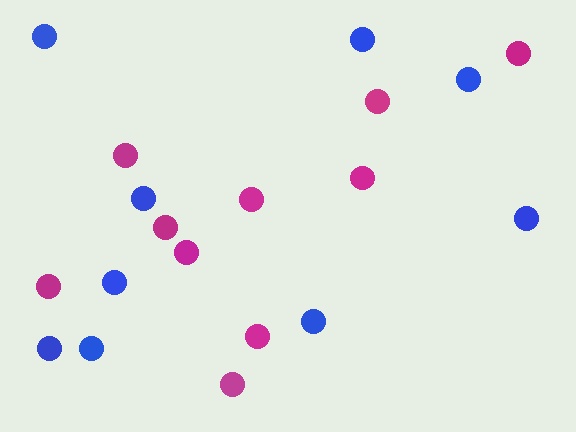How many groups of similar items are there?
There are 2 groups: one group of blue circles (9) and one group of magenta circles (10).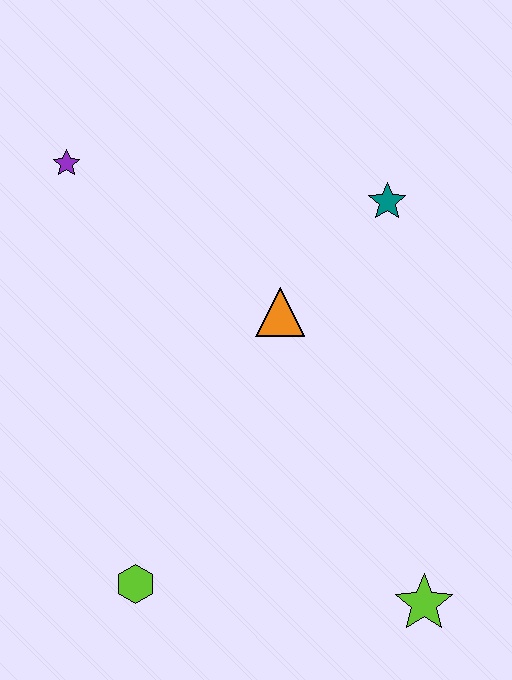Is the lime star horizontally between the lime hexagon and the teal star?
No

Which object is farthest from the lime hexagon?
The teal star is farthest from the lime hexagon.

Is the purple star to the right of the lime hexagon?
No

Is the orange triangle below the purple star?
Yes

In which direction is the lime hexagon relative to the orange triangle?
The lime hexagon is below the orange triangle.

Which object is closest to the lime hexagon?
The lime star is closest to the lime hexagon.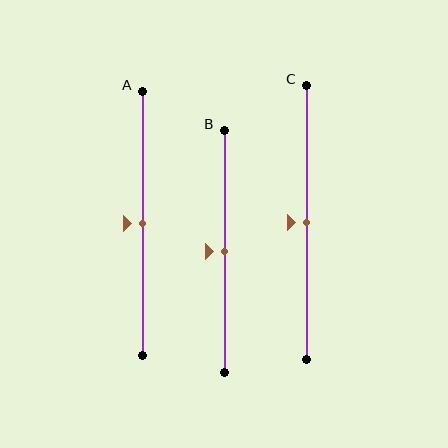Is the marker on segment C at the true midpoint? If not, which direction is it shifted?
Yes, the marker on segment C is at the true midpoint.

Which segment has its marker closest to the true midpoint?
Segment A has its marker closest to the true midpoint.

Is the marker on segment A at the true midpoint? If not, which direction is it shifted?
Yes, the marker on segment A is at the true midpoint.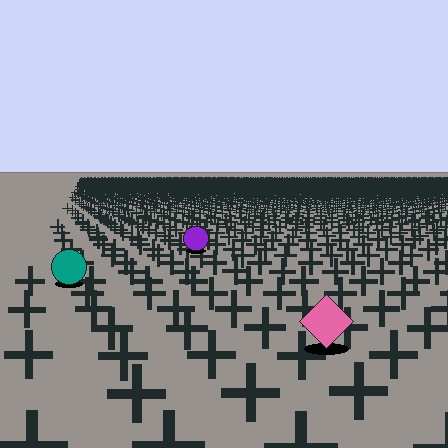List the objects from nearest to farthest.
From nearest to farthest: the pink diamond, the teal circle, the purple circle.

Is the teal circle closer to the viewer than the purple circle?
Yes. The teal circle is closer — you can tell from the texture gradient: the ground texture is coarser near it.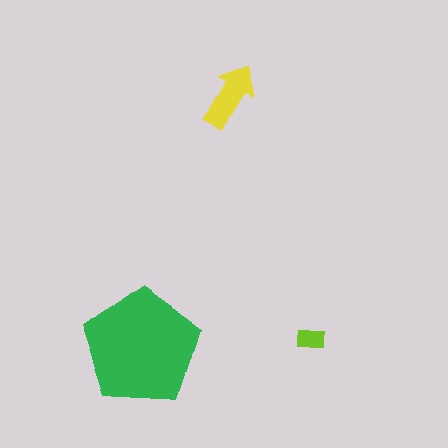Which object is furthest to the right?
The lime rectangle is rightmost.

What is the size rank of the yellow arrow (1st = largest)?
2nd.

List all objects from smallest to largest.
The lime rectangle, the yellow arrow, the green pentagon.